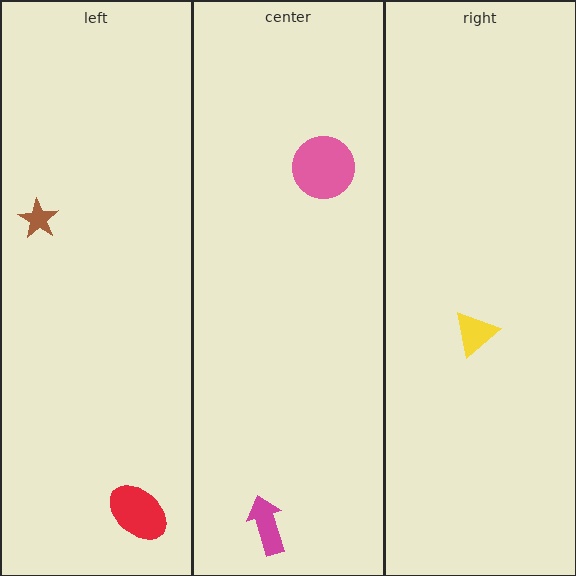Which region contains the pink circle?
The center region.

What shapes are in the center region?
The magenta arrow, the pink circle.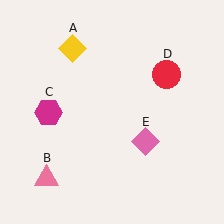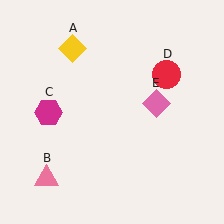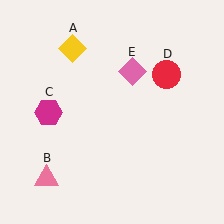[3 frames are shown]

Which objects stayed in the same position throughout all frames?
Yellow diamond (object A) and pink triangle (object B) and magenta hexagon (object C) and red circle (object D) remained stationary.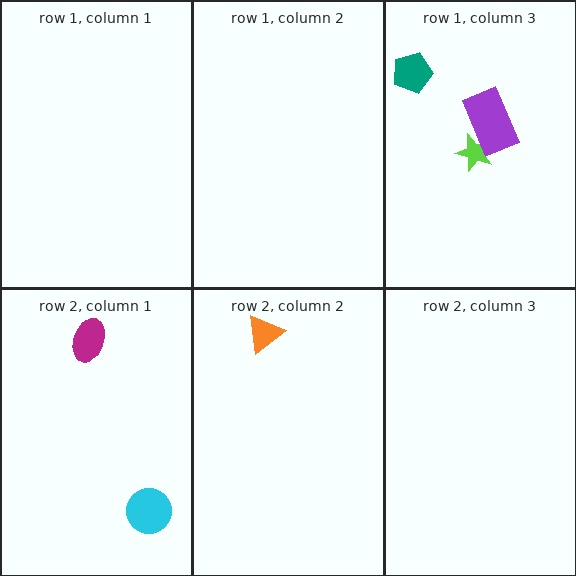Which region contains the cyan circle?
The row 2, column 1 region.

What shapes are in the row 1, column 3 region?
The teal pentagon, the lime star, the purple rectangle.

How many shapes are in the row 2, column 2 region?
1.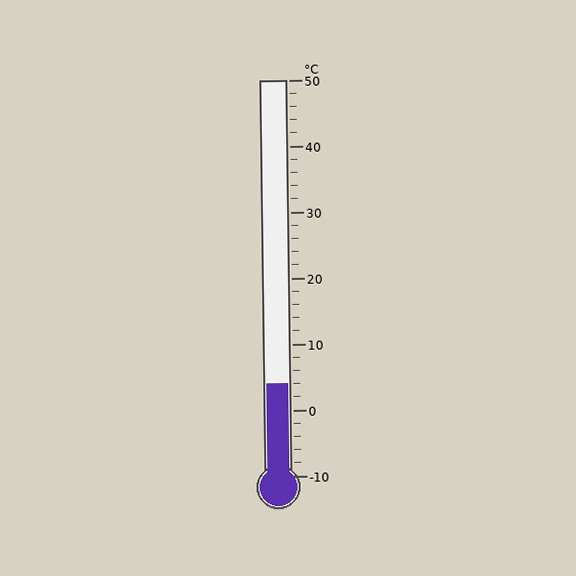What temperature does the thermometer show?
The thermometer shows approximately 4°C.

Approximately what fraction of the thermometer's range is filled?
The thermometer is filled to approximately 25% of its range.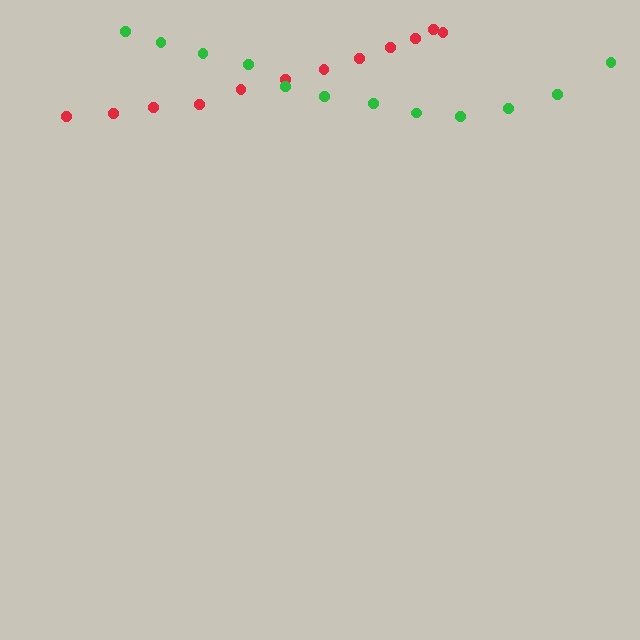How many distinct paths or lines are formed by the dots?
There are 2 distinct paths.